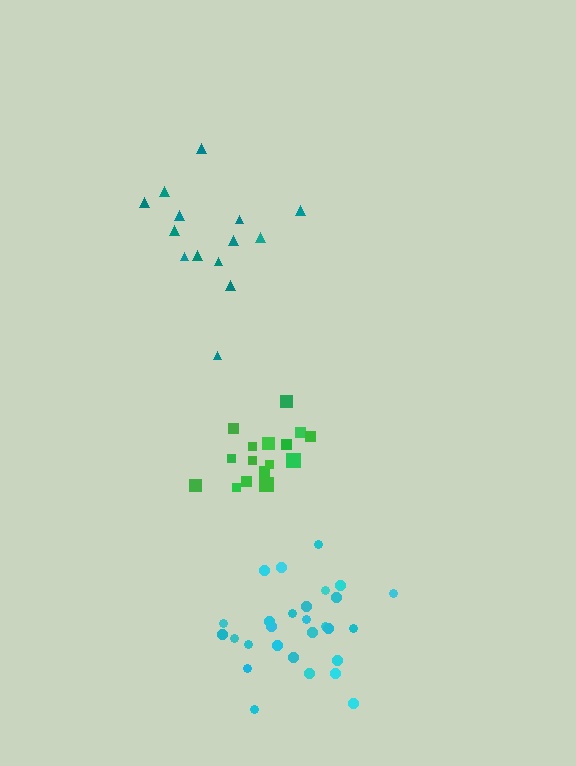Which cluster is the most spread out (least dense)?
Teal.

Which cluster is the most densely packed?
Green.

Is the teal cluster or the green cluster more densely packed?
Green.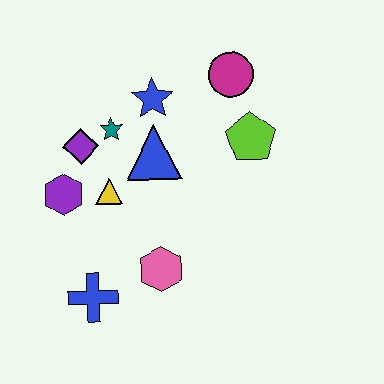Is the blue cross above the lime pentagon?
No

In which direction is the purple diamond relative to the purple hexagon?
The purple diamond is above the purple hexagon.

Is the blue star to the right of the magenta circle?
No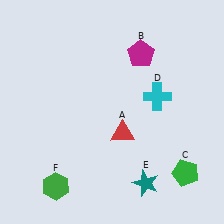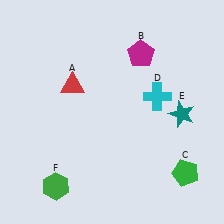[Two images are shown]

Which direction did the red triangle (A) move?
The red triangle (A) moved left.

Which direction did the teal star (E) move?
The teal star (E) moved up.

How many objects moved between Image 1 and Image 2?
2 objects moved between the two images.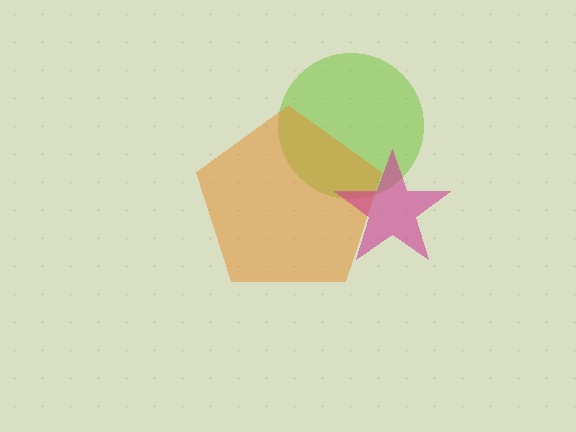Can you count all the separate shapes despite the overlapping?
Yes, there are 3 separate shapes.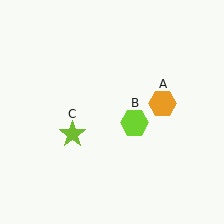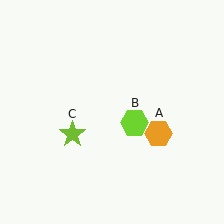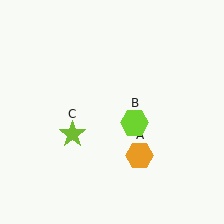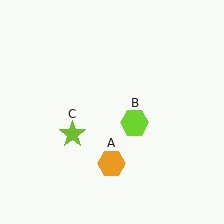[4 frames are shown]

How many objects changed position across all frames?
1 object changed position: orange hexagon (object A).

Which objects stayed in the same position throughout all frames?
Lime hexagon (object B) and lime star (object C) remained stationary.